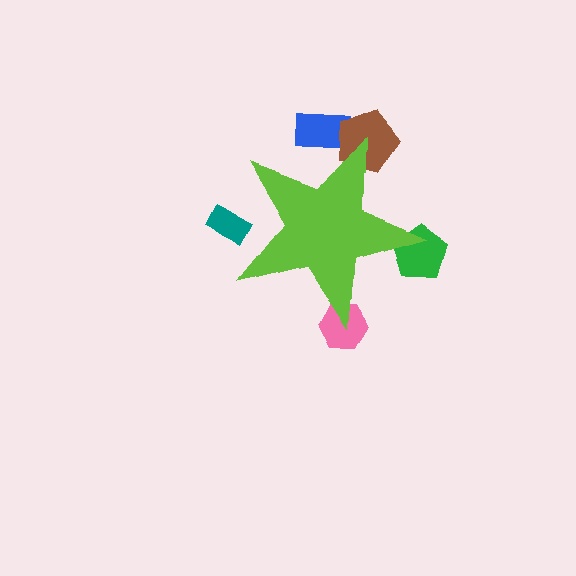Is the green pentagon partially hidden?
Yes, the green pentagon is partially hidden behind the lime star.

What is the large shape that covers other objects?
A lime star.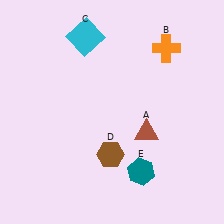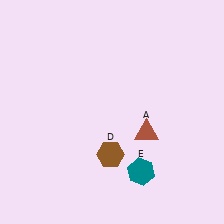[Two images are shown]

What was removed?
The cyan square (C), the orange cross (B) were removed in Image 2.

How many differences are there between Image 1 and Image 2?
There are 2 differences between the two images.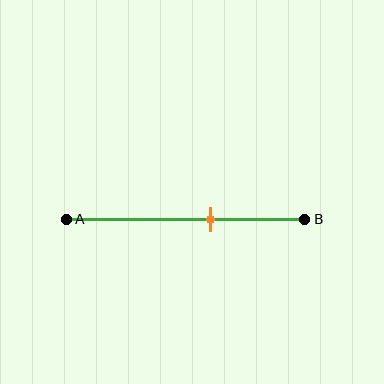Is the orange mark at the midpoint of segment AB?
No, the mark is at about 60% from A, not at the 50% midpoint.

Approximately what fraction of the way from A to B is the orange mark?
The orange mark is approximately 60% of the way from A to B.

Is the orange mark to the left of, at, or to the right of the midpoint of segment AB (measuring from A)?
The orange mark is to the right of the midpoint of segment AB.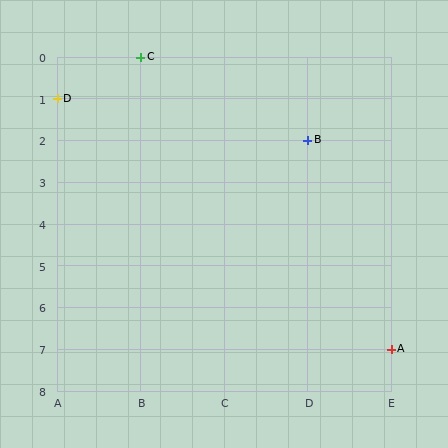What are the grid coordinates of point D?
Point D is at grid coordinates (A, 1).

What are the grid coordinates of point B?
Point B is at grid coordinates (D, 2).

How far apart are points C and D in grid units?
Points C and D are 1 column and 1 row apart (about 1.4 grid units diagonally).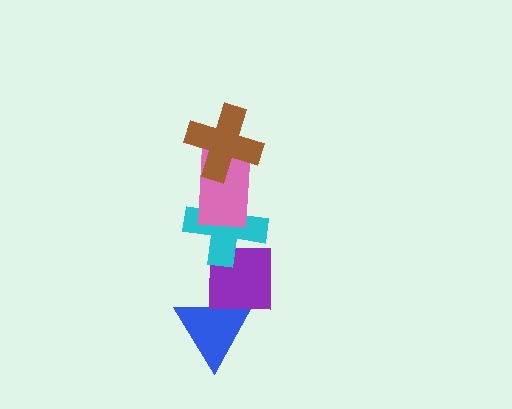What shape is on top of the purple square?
The cyan cross is on top of the purple square.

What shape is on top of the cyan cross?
The pink rectangle is on top of the cyan cross.